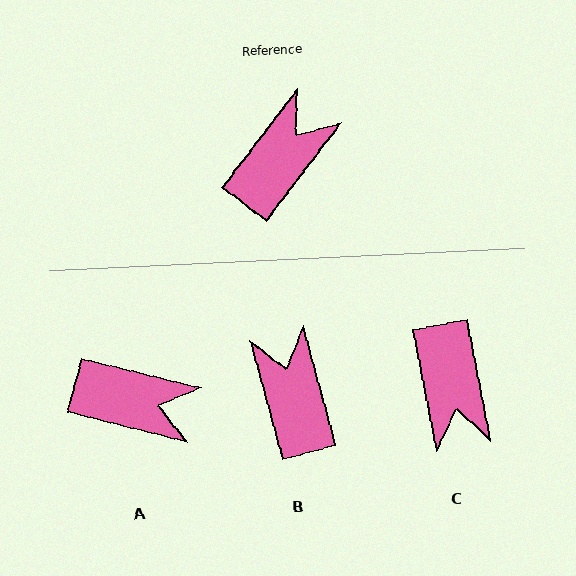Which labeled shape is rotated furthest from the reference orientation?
C, about 131 degrees away.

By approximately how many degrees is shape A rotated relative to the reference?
Approximately 67 degrees clockwise.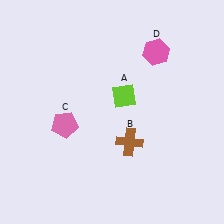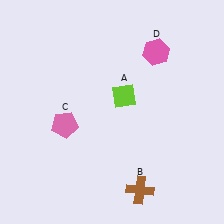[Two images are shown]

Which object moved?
The brown cross (B) moved down.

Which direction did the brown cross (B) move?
The brown cross (B) moved down.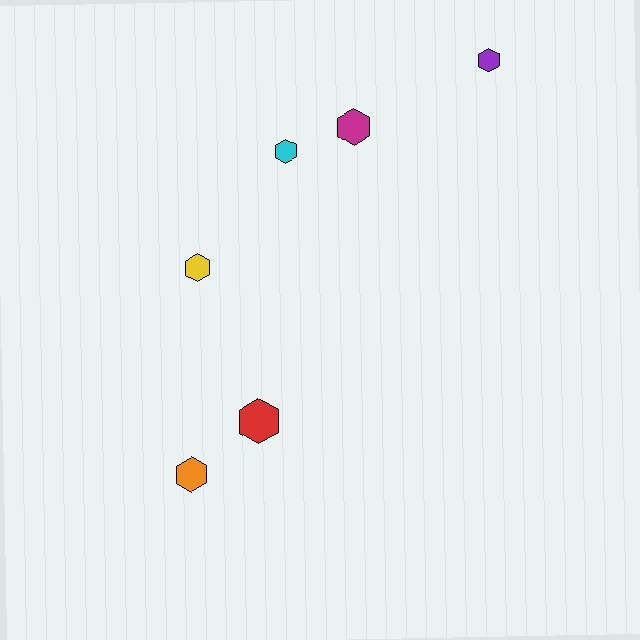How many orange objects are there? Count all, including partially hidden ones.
There is 1 orange object.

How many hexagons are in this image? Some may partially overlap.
There are 6 hexagons.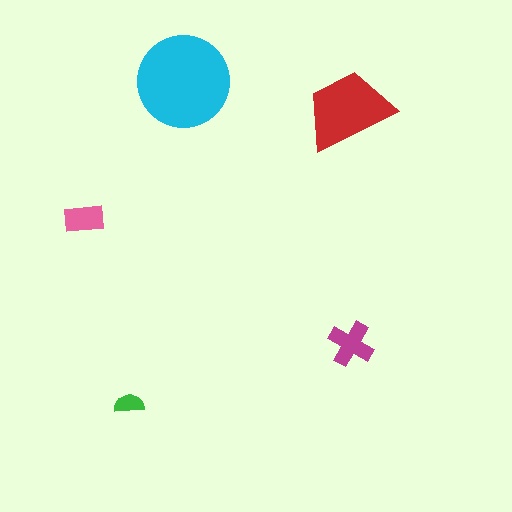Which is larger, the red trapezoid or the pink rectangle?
The red trapezoid.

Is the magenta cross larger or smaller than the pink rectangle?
Larger.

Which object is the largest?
The cyan circle.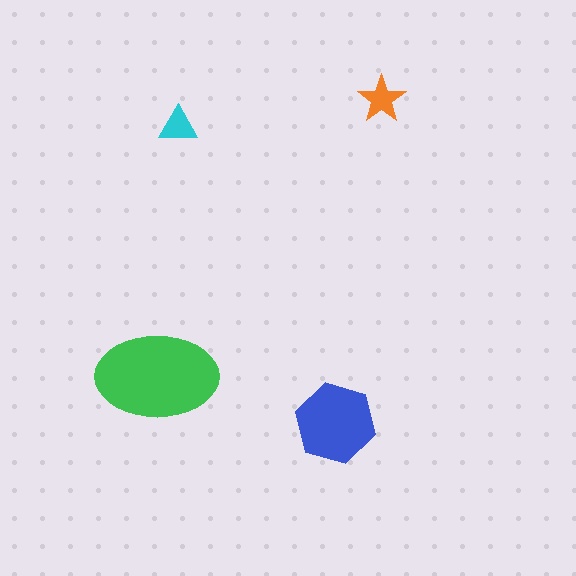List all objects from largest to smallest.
The green ellipse, the blue hexagon, the orange star, the cyan triangle.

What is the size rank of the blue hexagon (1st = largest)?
2nd.